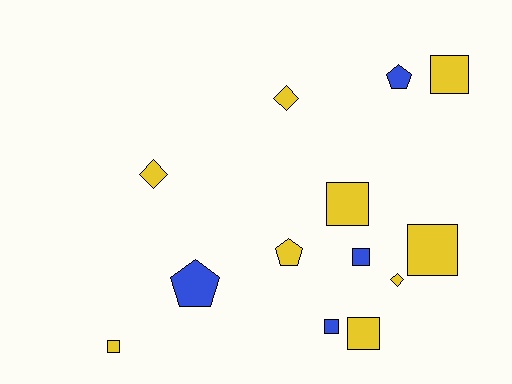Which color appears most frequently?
Yellow, with 9 objects.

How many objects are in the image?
There are 13 objects.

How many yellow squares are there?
There are 5 yellow squares.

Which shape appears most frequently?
Square, with 7 objects.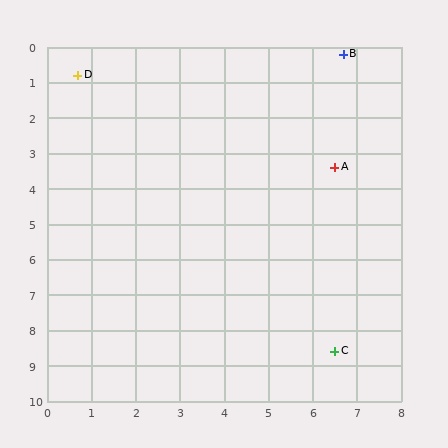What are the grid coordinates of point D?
Point D is at approximately (0.7, 0.8).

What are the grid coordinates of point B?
Point B is at approximately (6.7, 0.2).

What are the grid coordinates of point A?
Point A is at approximately (6.5, 3.4).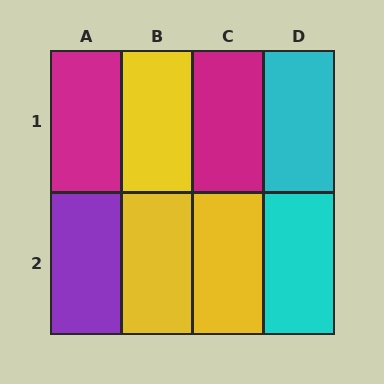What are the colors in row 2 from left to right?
Purple, yellow, yellow, cyan.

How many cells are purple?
1 cell is purple.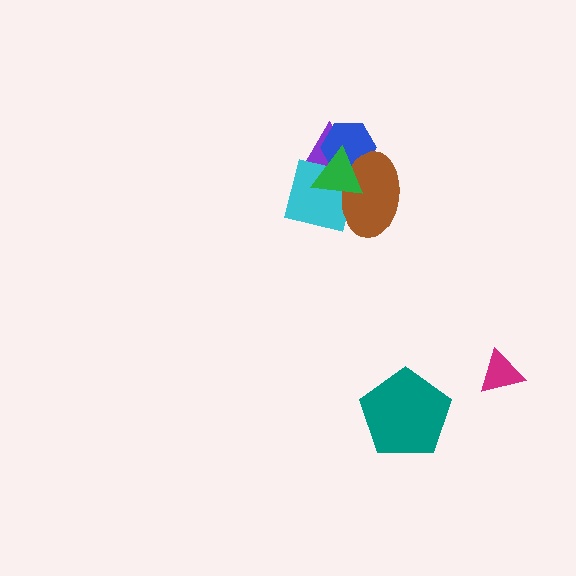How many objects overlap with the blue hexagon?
4 objects overlap with the blue hexagon.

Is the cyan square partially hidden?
Yes, it is partially covered by another shape.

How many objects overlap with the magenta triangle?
0 objects overlap with the magenta triangle.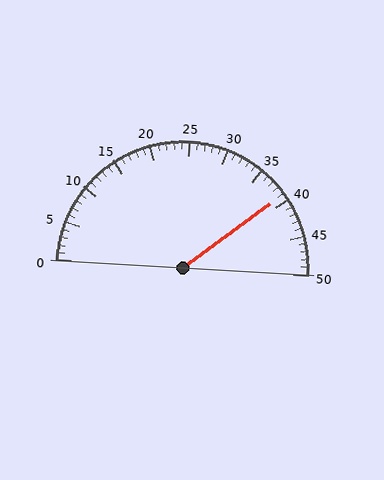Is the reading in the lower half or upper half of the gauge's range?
The reading is in the upper half of the range (0 to 50).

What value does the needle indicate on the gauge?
The needle indicates approximately 39.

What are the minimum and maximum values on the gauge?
The gauge ranges from 0 to 50.